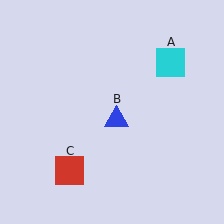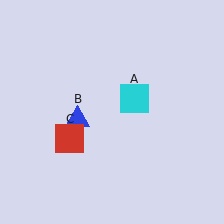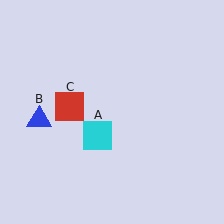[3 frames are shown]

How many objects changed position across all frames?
3 objects changed position: cyan square (object A), blue triangle (object B), red square (object C).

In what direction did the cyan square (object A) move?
The cyan square (object A) moved down and to the left.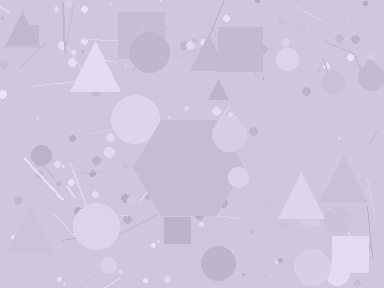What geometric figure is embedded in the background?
A hexagon is embedded in the background.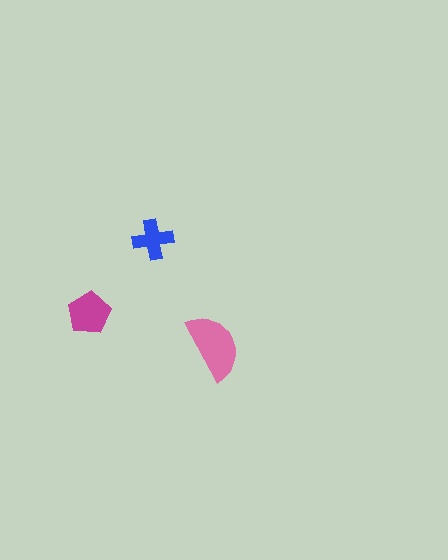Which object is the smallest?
The blue cross.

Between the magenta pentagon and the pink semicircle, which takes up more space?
The pink semicircle.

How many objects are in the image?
There are 3 objects in the image.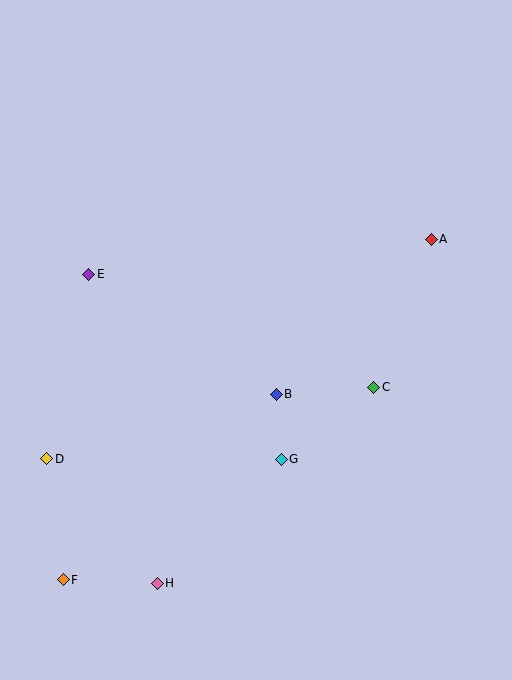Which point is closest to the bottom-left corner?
Point F is closest to the bottom-left corner.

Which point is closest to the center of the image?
Point B at (276, 394) is closest to the center.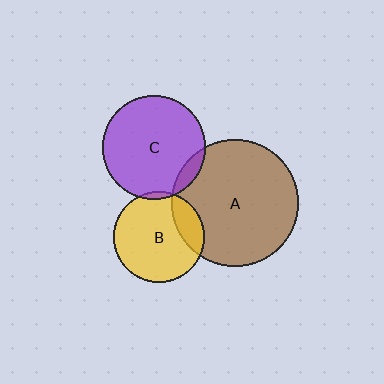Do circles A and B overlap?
Yes.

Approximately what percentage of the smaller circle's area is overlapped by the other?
Approximately 20%.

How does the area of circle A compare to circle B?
Approximately 2.0 times.